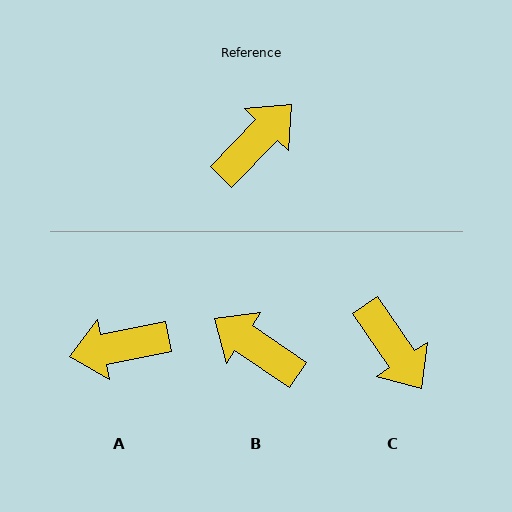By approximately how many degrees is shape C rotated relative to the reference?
Approximately 102 degrees clockwise.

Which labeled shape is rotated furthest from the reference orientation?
A, about 145 degrees away.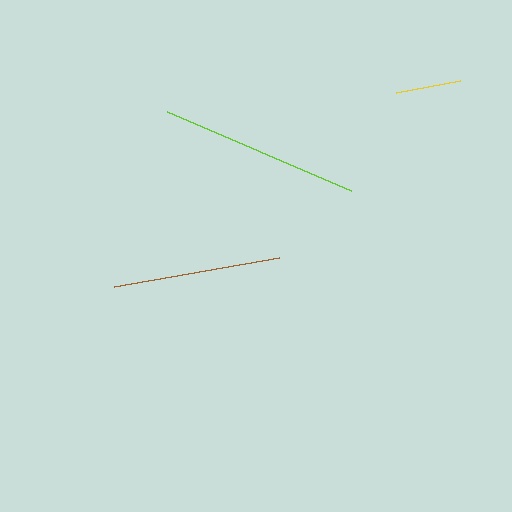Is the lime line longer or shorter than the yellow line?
The lime line is longer than the yellow line.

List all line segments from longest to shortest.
From longest to shortest: lime, brown, yellow.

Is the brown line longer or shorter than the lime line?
The lime line is longer than the brown line.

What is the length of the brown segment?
The brown segment is approximately 168 pixels long.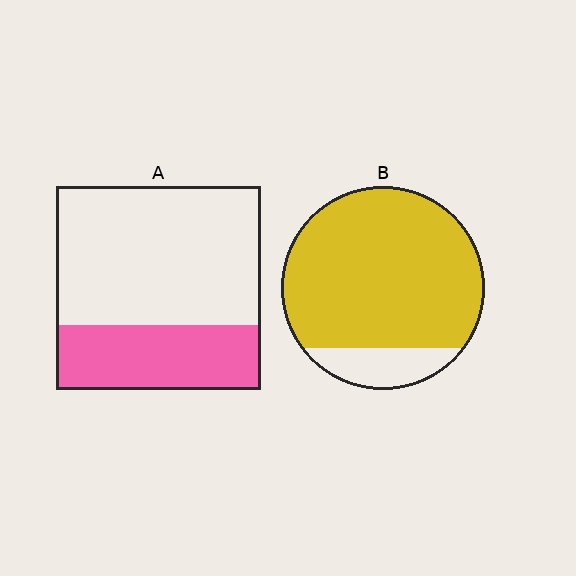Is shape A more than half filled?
No.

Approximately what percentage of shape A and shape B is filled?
A is approximately 30% and B is approximately 85%.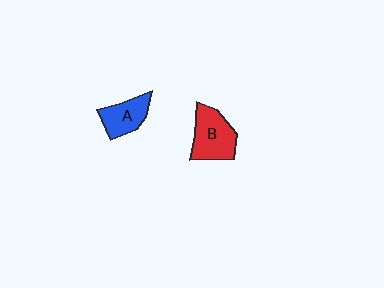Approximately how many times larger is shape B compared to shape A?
Approximately 1.3 times.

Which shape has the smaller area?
Shape A (blue).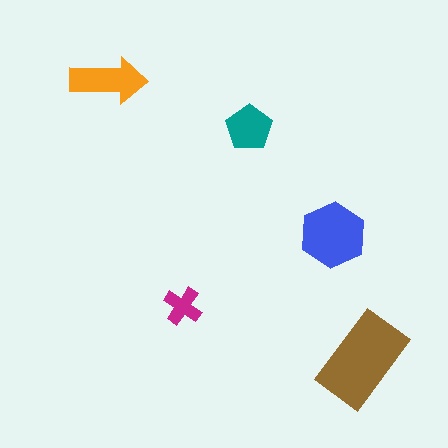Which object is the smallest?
The magenta cross.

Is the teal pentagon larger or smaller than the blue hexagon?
Smaller.